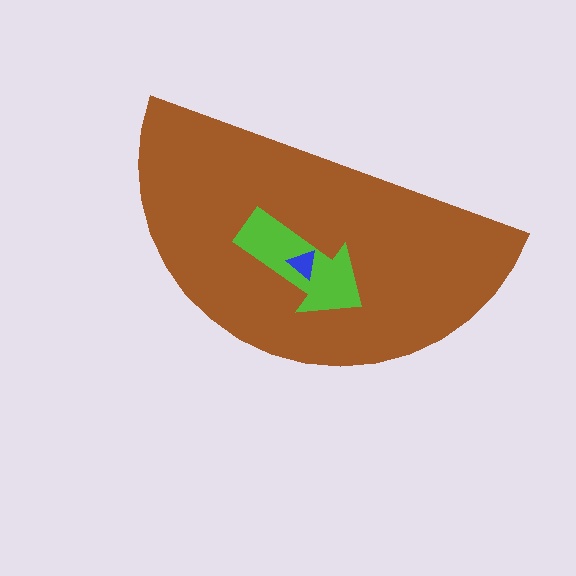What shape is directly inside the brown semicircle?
The lime arrow.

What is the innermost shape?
The blue triangle.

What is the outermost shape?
The brown semicircle.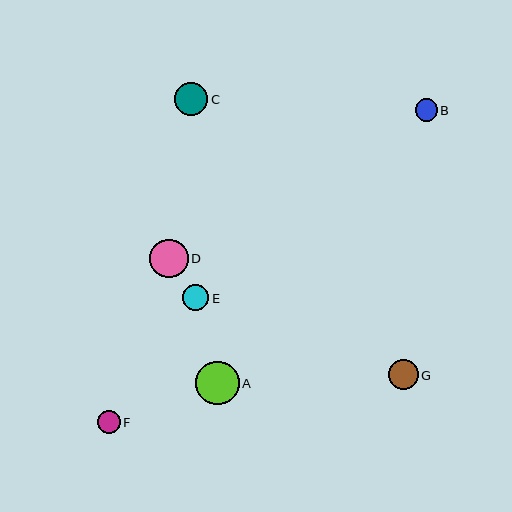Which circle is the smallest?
Circle B is the smallest with a size of approximately 22 pixels.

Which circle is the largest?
Circle A is the largest with a size of approximately 43 pixels.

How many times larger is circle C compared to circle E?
Circle C is approximately 1.3 times the size of circle E.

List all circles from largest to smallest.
From largest to smallest: A, D, C, G, E, F, B.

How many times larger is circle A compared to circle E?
Circle A is approximately 1.7 times the size of circle E.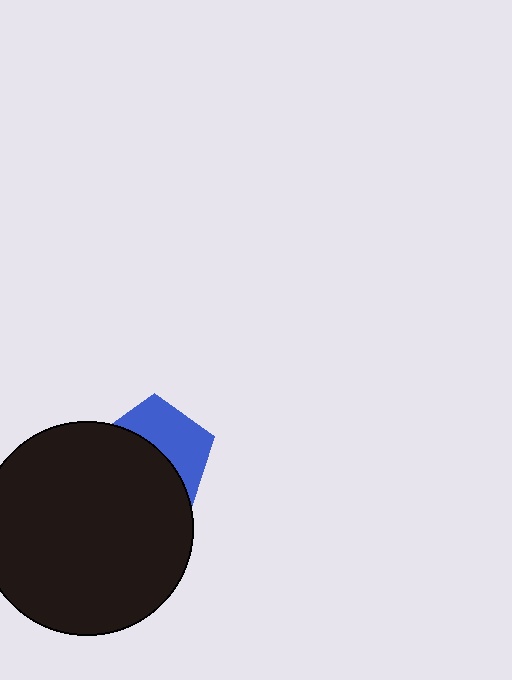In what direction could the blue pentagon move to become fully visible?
The blue pentagon could move toward the upper-right. That would shift it out from behind the black circle entirely.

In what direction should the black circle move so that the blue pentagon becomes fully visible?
The black circle should move toward the lower-left. That is the shortest direction to clear the overlap and leave the blue pentagon fully visible.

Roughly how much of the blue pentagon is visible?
About half of it is visible (roughly 45%).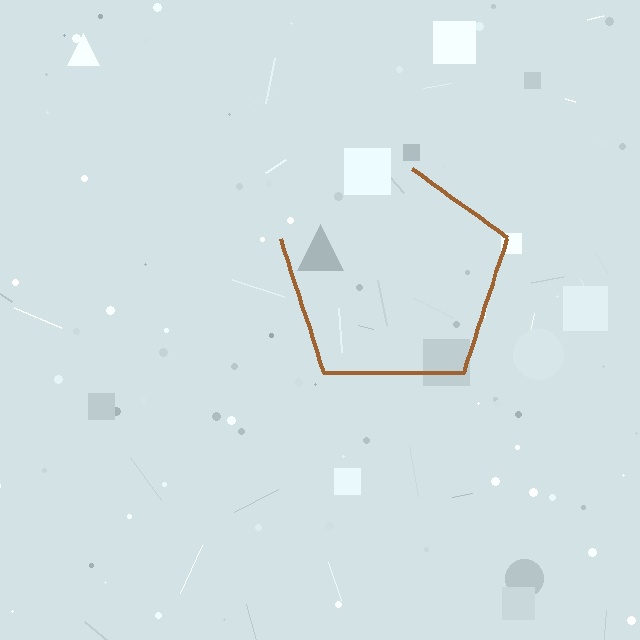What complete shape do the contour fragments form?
The contour fragments form a pentagon.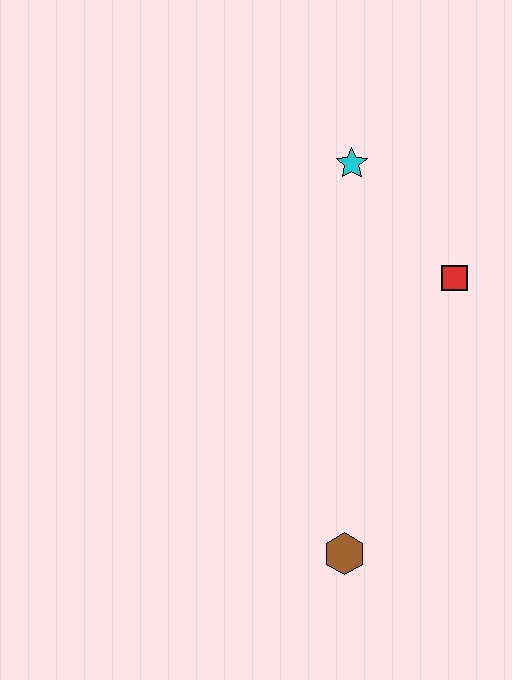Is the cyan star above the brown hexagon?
Yes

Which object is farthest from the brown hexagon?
The cyan star is farthest from the brown hexagon.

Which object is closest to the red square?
The cyan star is closest to the red square.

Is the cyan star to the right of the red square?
No